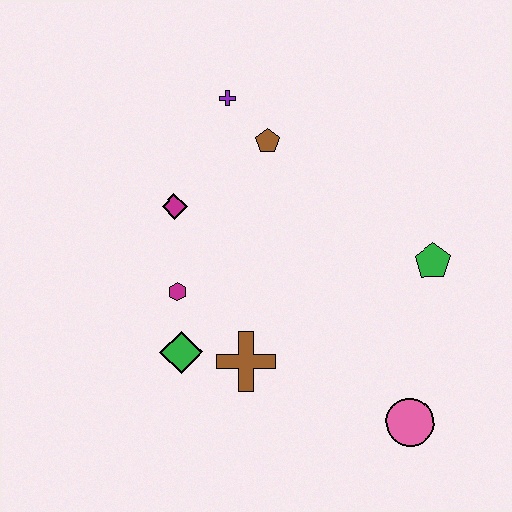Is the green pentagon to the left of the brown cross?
No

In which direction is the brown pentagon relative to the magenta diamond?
The brown pentagon is to the right of the magenta diamond.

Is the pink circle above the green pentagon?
No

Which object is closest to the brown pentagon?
The purple cross is closest to the brown pentagon.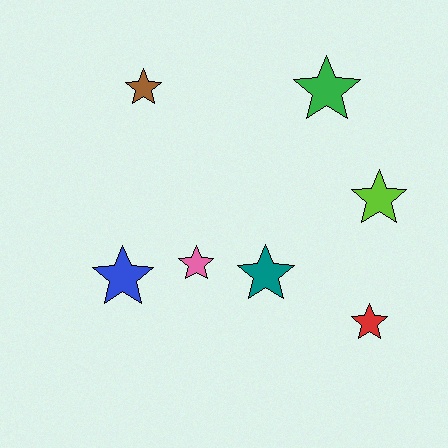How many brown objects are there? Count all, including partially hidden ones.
There is 1 brown object.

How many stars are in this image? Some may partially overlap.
There are 7 stars.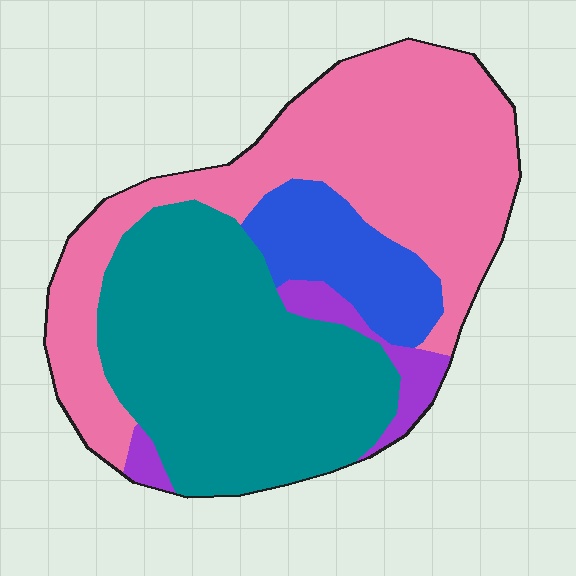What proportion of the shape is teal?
Teal covers 40% of the shape.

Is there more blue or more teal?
Teal.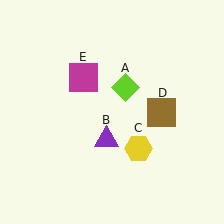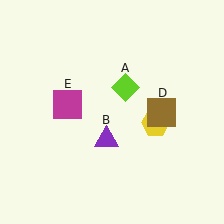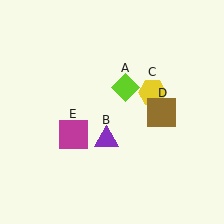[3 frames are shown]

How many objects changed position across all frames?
2 objects changed position: yellow hexagon (object C), magenta square (object E).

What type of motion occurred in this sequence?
The yellow hexagon (object C), magenta square (object E) rotated counterclockwise around the center of the scene.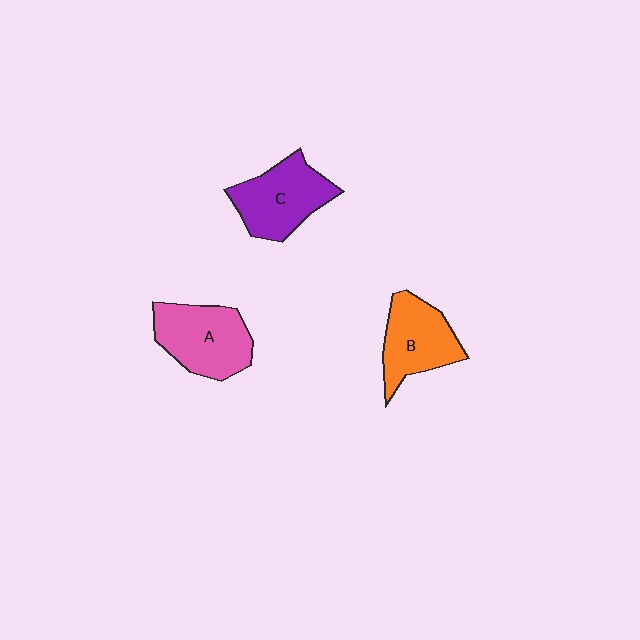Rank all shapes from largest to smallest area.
From largest to smallest: A (pink), C (purple), B (orange).